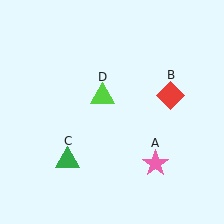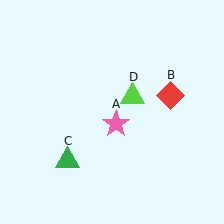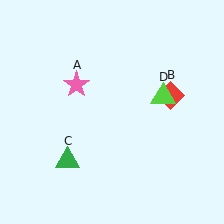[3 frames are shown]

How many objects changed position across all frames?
2 objects changed position: pink star (object A), lime triangle (object D).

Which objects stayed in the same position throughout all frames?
Red diamond (object B) and green triangle (object C) remained stationary.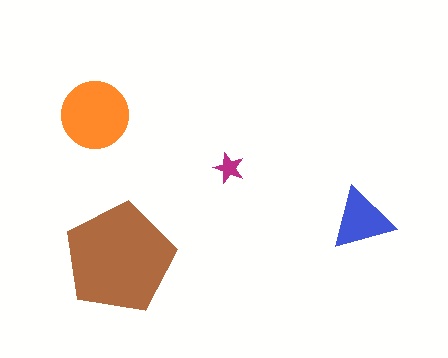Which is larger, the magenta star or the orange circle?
The orange circle.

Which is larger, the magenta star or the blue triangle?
The blue triangle.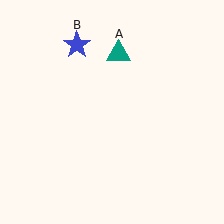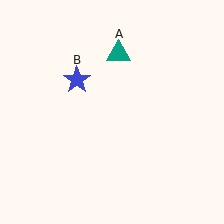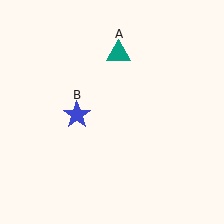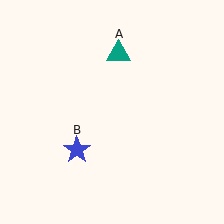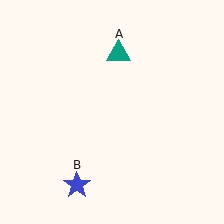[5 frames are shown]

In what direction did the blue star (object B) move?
The blue star (object B) moved down.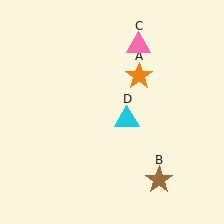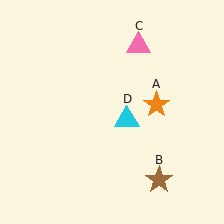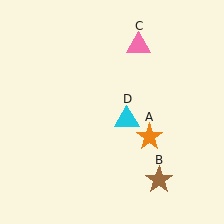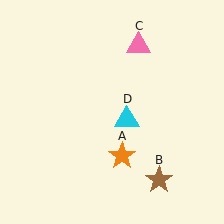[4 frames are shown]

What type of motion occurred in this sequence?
The orange star (object A) rotated clockwise around the center of the scene.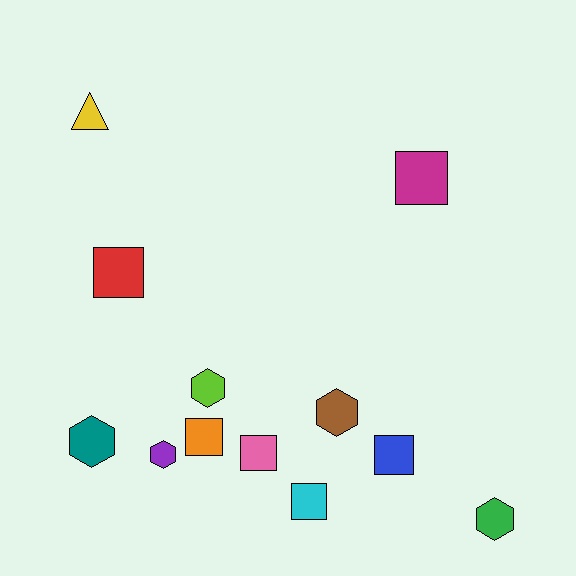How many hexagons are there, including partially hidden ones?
There are 5 hexagons.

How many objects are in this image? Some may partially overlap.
There are 12 objects.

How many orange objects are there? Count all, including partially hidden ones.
There is 1 orange object.